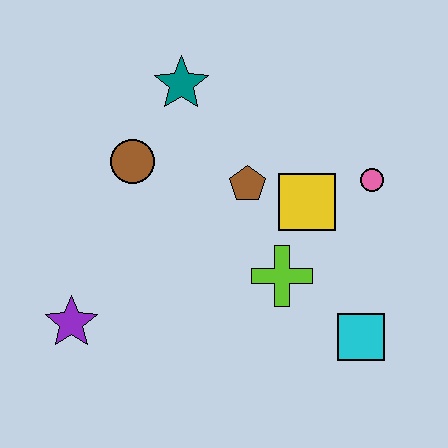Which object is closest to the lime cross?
The yellow square is closest to the lime cross.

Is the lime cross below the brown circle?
Yes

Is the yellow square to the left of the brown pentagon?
No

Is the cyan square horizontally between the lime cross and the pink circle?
Yes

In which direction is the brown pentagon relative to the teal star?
The brown pentagon is below the teal star.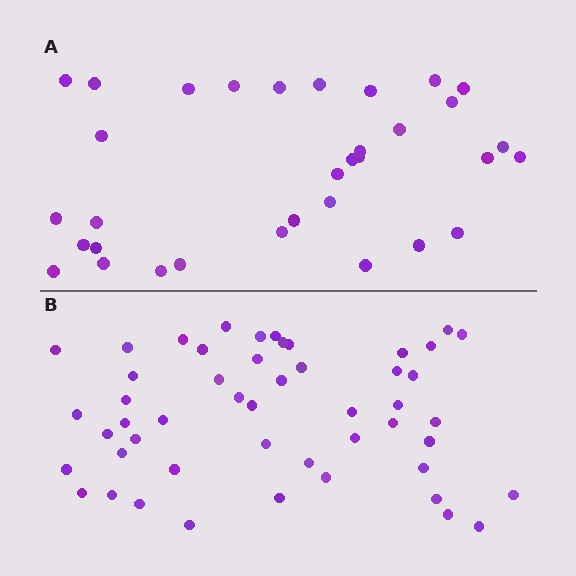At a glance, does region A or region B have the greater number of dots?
Region B (the bottom region) has more dots.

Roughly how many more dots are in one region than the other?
Region B has approximately 15 more dots than region A.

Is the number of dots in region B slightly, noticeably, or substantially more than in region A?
Region B has substantially more. The ratio is roughly 1.5 to 1.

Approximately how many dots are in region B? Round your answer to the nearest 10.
About 50 dots.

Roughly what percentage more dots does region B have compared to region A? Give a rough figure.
About 50% more.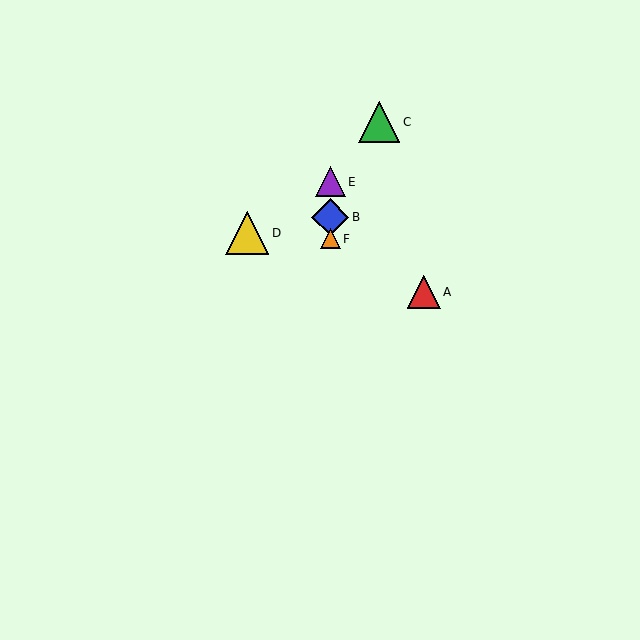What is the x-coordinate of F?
Object F is at x≈330.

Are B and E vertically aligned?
Yes, both are at x≈330.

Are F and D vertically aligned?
No, F is at x≈330 and D is at x≈247.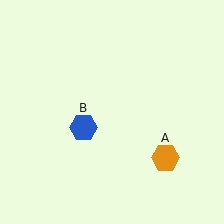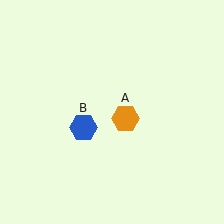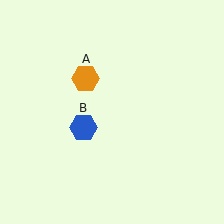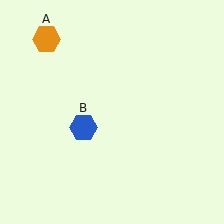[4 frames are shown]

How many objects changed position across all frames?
1 object changed position: orange hexagon (object A).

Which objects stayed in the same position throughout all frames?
Blue hexagon (object B) remained stationary.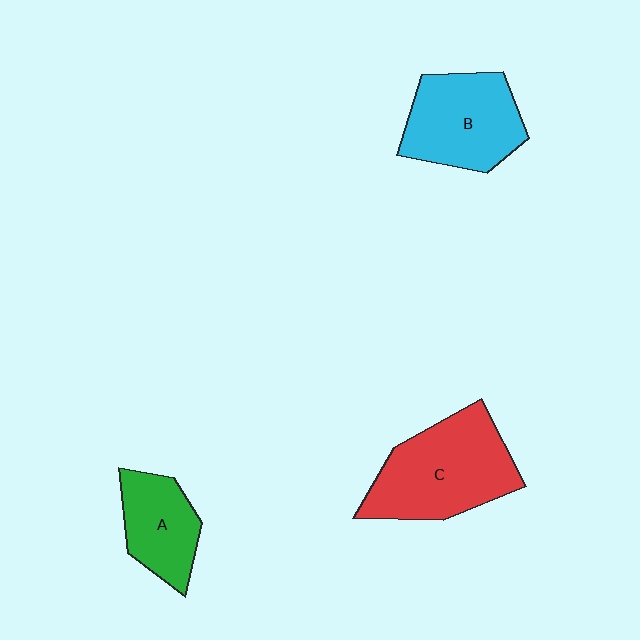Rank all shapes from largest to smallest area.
From largest to smallest: C (red), B (cyan), A (green).